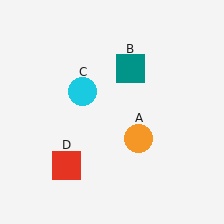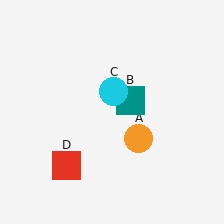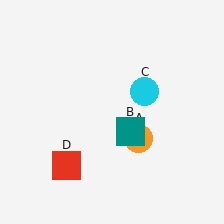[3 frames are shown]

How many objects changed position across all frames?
2 objects changed position: teal square (object B), cyan circle (object C).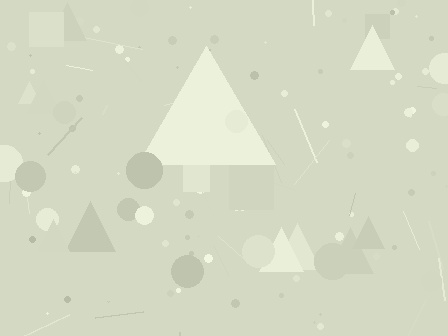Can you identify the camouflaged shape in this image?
The camouflaged shape is a triangle.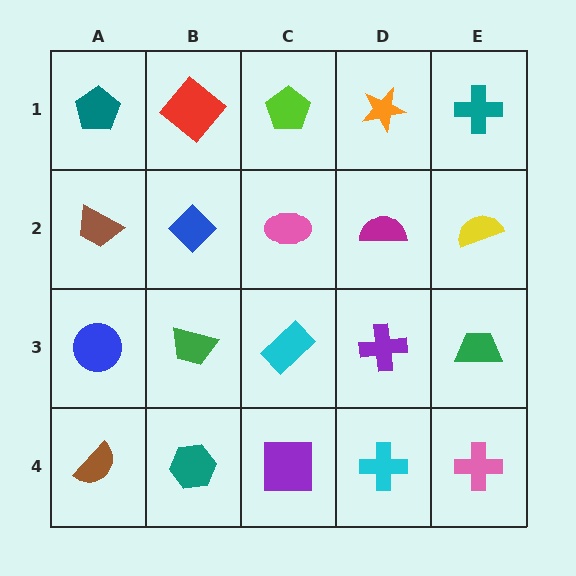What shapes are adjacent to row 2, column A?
A teal pentagon (row 1, column A), a blue circle (row 3, column A), a blue diamond (row 2, column B).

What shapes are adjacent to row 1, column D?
A magenta semicircle (row 2, column D), a lime pentagon (row 1, column C), a teal cross (row 1, column E).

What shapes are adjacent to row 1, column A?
A brown trapezoid (row 2, column A), a red diamond (row 1, column B).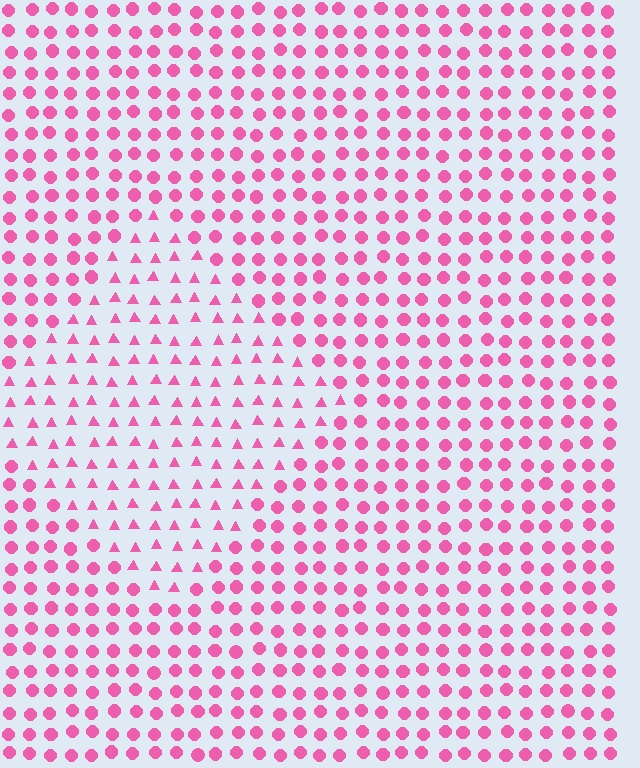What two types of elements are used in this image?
The image uses triangles inside the diamond region and circles outside it.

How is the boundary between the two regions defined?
The boundary is defined by a change in element shape: triangles inside vs. circles outside. All elements share the same color and spacing.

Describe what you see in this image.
The image is filled with small pink elements arranged in a uniform grid. A diamond-shaped region contains triangles, while the surrounding area contains circles. The boundary is defined purely by the change in element shape.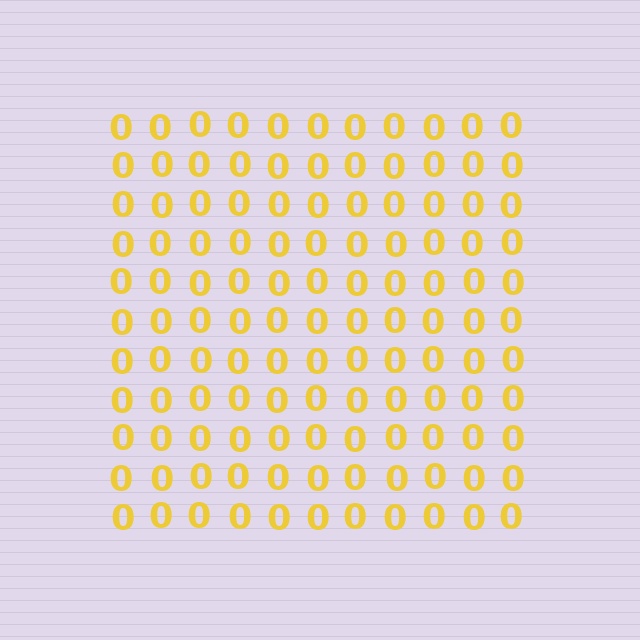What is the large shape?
The large shape is a square.